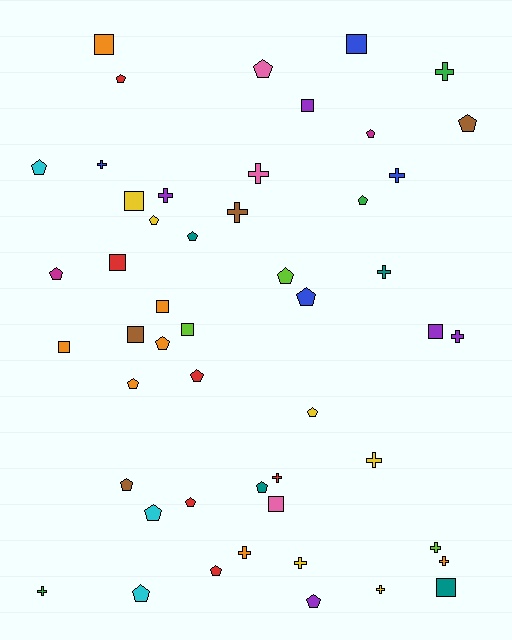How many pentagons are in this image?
There are 22 pentagons.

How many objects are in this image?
There are 50 objects.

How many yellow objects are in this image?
There are 6 yellow objects.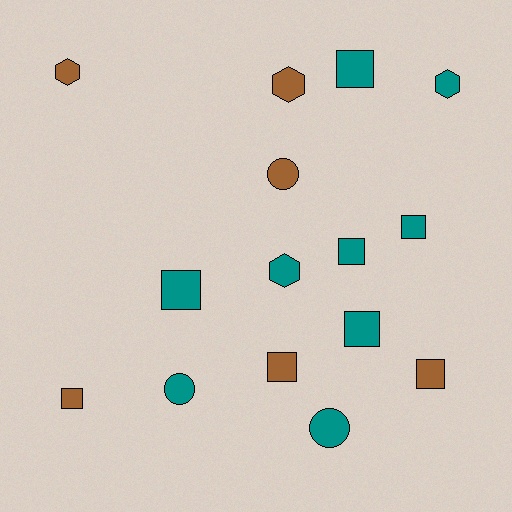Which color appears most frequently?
Teal, with 9 objects.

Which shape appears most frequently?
Square, with 8 objects.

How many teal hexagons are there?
There are 2 teal hexagons.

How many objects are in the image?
There are 15 objects.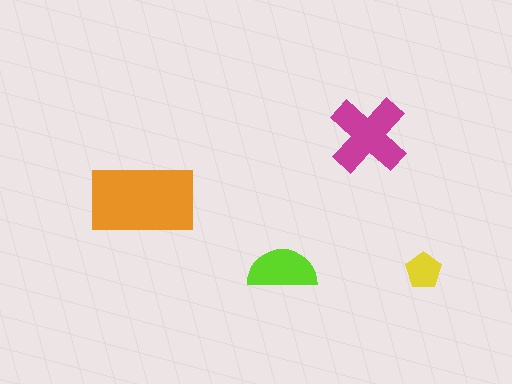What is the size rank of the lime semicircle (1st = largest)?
3rd.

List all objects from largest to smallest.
The orange rectangle, the magenta cross, the lime semicircle, the yellow pentagon.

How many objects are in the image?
There are 4 objects in the image.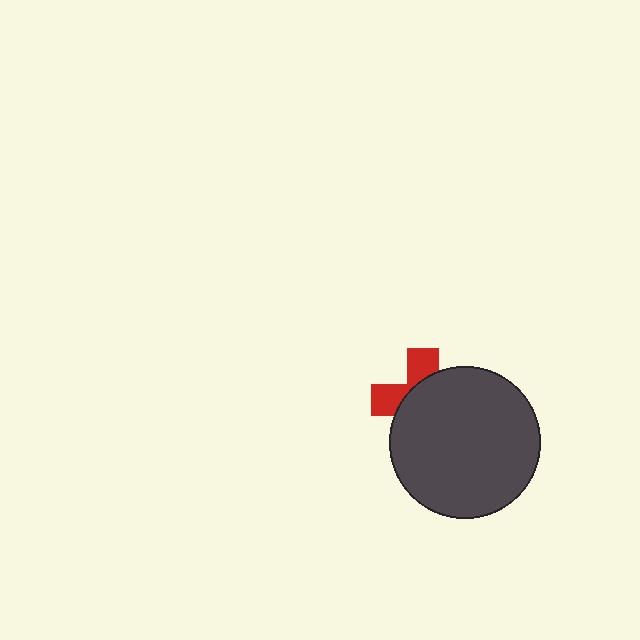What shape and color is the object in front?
The object in front is a dark gray circle.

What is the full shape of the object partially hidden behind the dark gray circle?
The partially hidden object is a red cross.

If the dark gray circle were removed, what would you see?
You would see the complete red cross.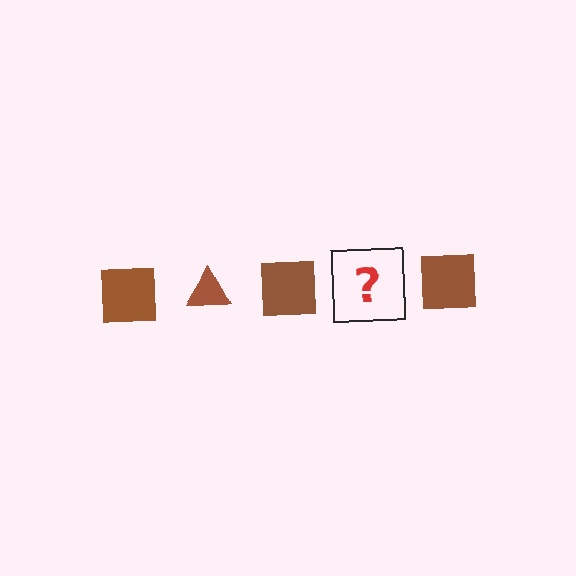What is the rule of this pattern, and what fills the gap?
The rule is that the pattern cycles through square, triangle shapes in brown. The gap should be filled with a brown triangle.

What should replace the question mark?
The question mark should be replaced with a brown triangle.